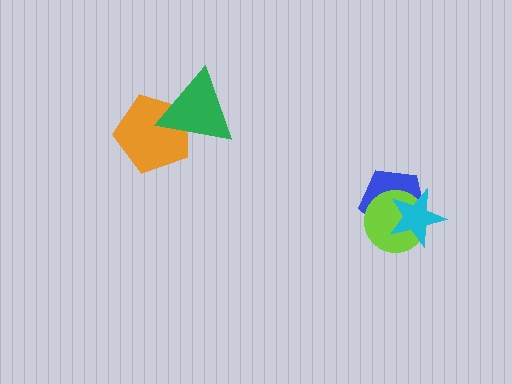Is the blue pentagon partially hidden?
Yes, it is partially covered by another shape.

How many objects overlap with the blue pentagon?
2 objects overlap with the blue pentagon.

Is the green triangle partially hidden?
No, no other shape covers it.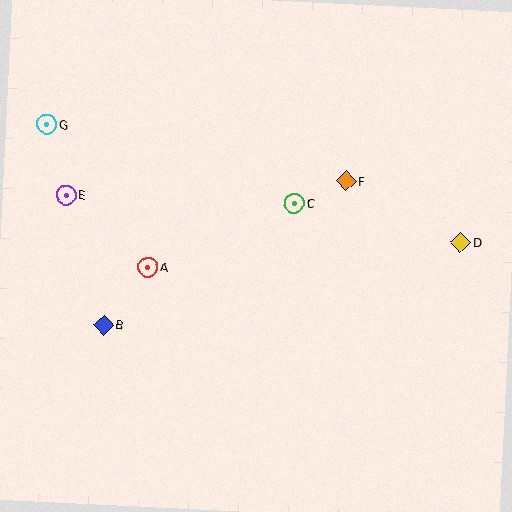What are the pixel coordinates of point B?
Point B is at (104, 325).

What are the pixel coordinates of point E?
Point E is at (66, 195).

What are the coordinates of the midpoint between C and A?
The midpoint between C and A is at (221, 235).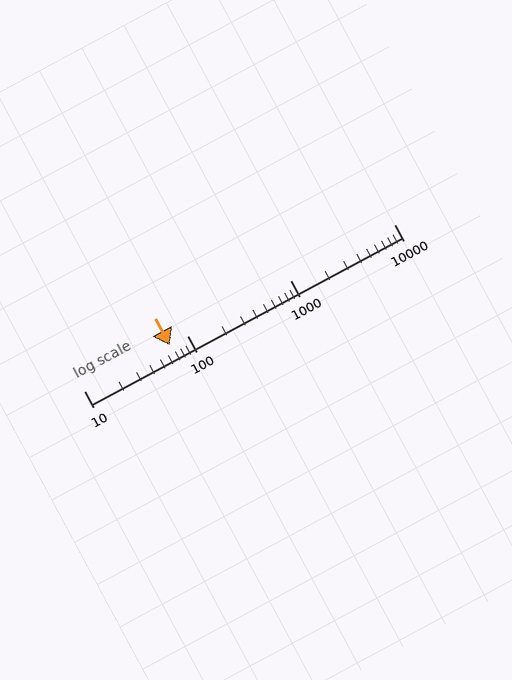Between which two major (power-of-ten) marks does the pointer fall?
The pointer is between 10 and 100.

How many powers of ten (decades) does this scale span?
The scale spans 3 decades, from 10 to 10000.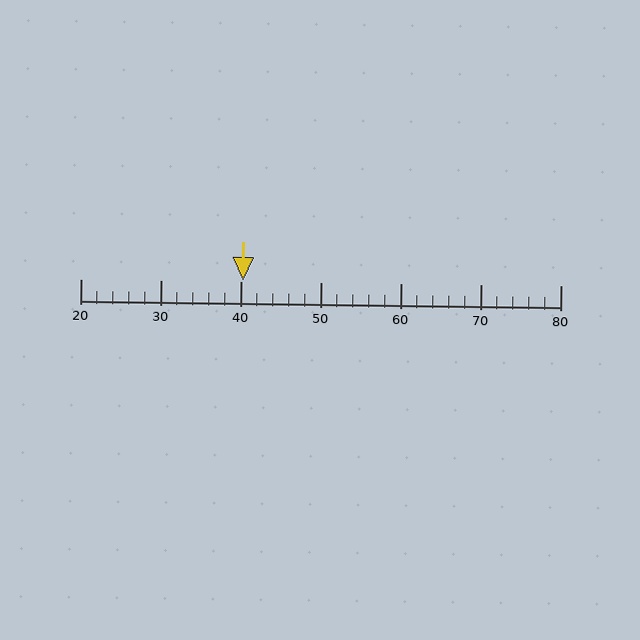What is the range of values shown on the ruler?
The ruler shows values from 20 to 80.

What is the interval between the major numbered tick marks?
The major tick marks are spaced 10 units apart.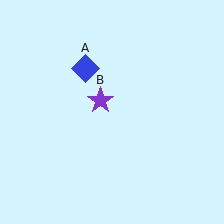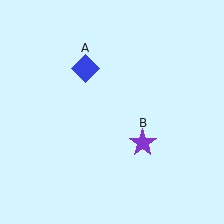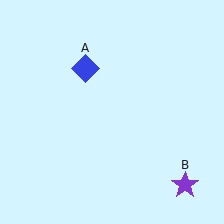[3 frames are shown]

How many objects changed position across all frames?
1 object changed position: purple star (object B).